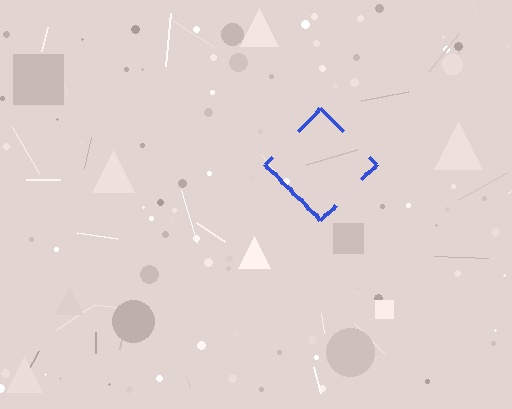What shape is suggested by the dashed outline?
The dashed outline suggests a diamond.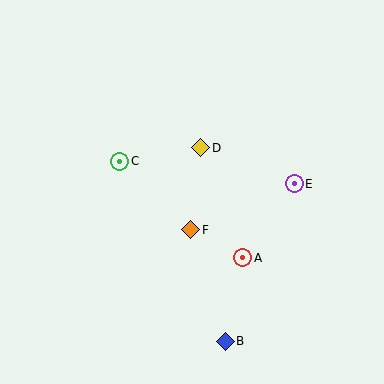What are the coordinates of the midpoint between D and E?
The midpoint between D and E is at (247, 166).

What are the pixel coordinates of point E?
Point E is at (294, 184).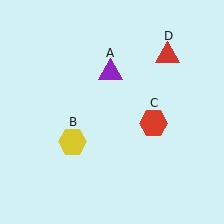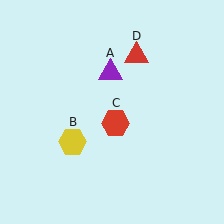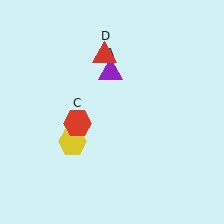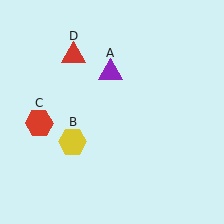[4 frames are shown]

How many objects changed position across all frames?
2 objects changed position: red hexagon (object C), red triangle (object D).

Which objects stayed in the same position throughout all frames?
Purple triangle (object A) and yellow hexagon (object B) remained stationary.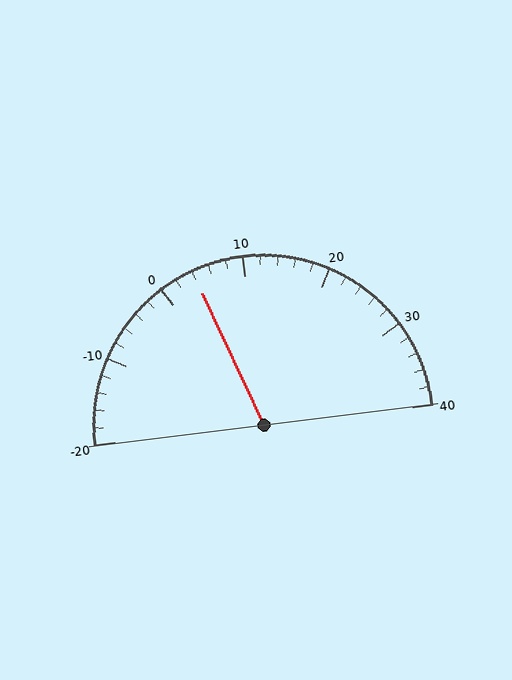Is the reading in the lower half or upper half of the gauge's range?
The reading is in the lower half of the range (-20 to 40).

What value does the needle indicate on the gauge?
The needle indicates approximately 4.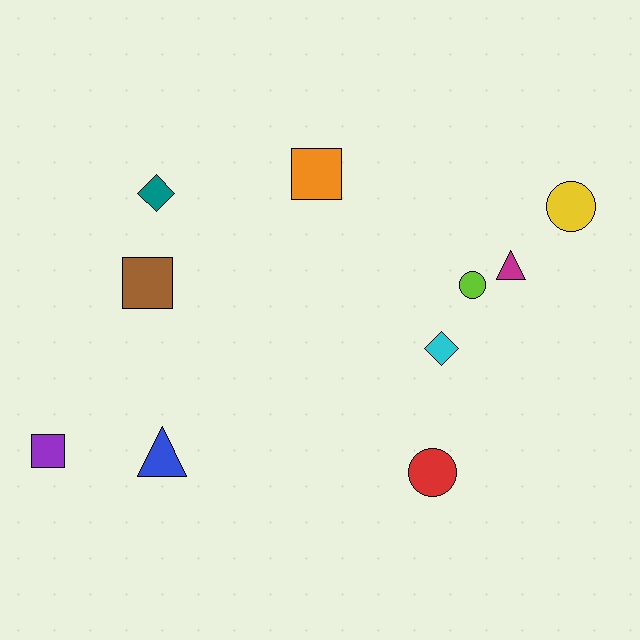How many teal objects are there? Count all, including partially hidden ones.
There is 1 teal object.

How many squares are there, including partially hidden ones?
There are 3 squares.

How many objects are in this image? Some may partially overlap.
There are 10 objects.